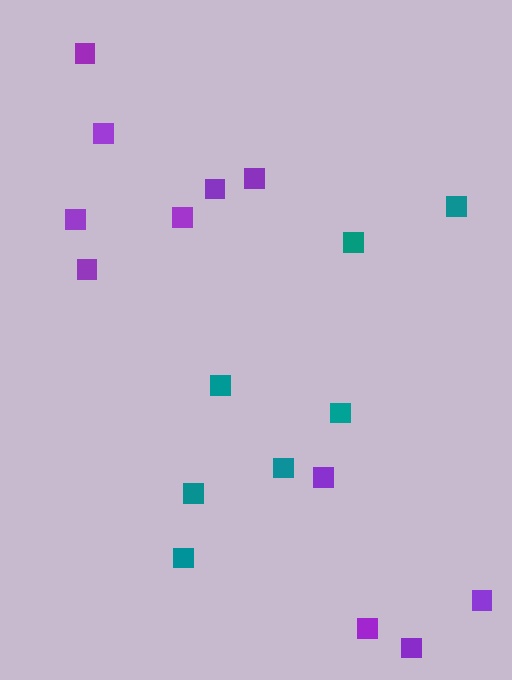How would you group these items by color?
There are 2 groups: one group of teal squares (7) and one group of purple squares (11).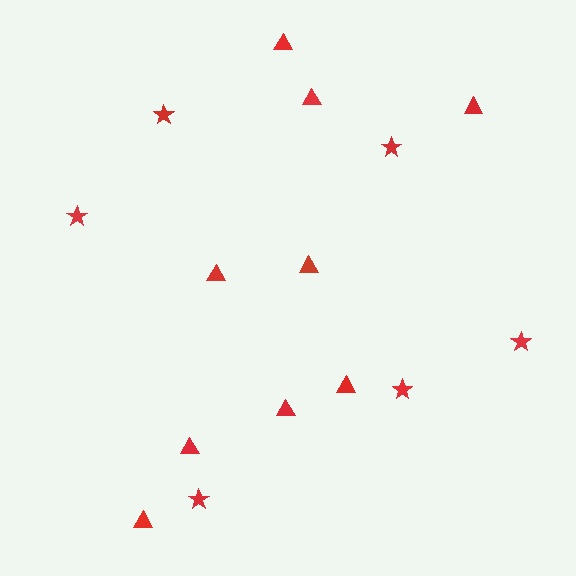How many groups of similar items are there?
There are 2 groups: one group of stars (6) and one group of triangles (9).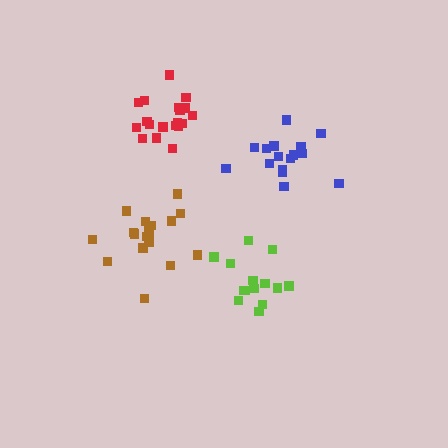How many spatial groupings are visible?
There are 4 spatial groupings.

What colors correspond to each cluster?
The clusters are colored: lime, brown, blue, red.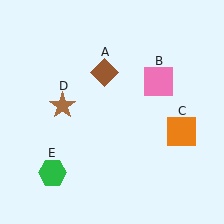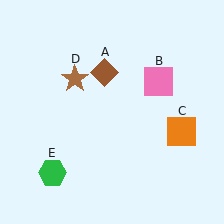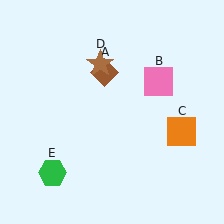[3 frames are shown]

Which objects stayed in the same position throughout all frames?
Brown diamond (object A) and pink square (object B) and orange square (object C) and green hexagon (object E) remained stationary.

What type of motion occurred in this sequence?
The brown star (object D) rotated clockwise around the center of the scene.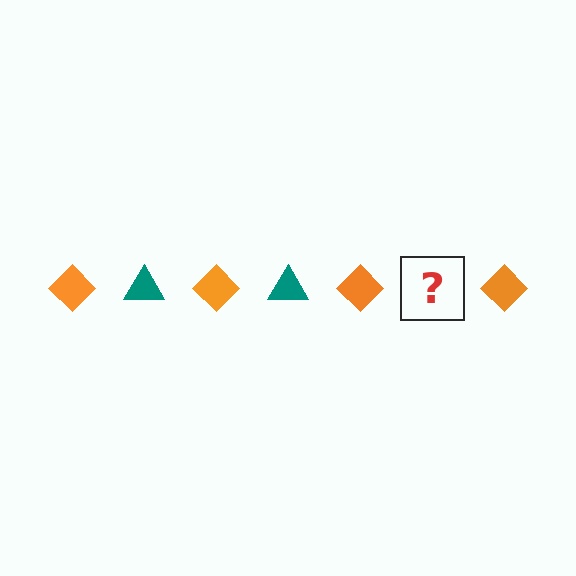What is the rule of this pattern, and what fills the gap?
The rule is that the pattern alternates between orange diamond and teal triangle. The gap should be filled with a teal triangle.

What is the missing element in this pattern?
The missing element is a teal triangle.